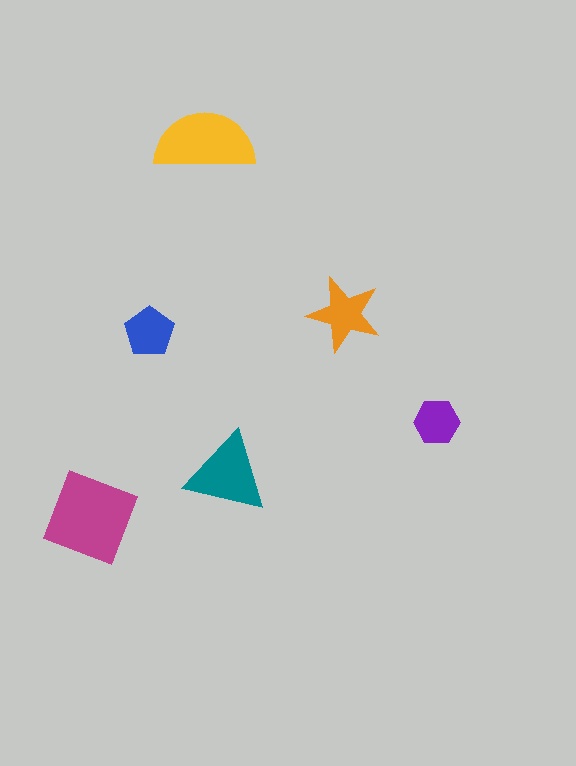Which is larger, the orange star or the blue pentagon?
The orange star.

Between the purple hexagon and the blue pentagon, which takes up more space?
The blue pentagon.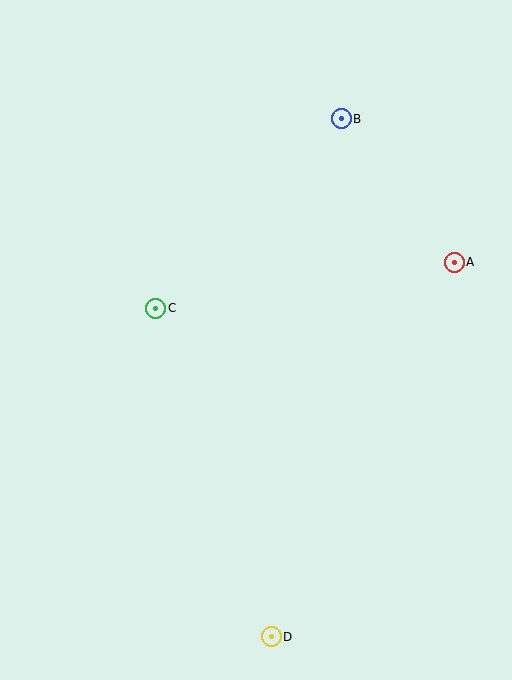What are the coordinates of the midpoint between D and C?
The midpoint between D and C is at (213, 472).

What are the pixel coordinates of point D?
Point D is at (271, 637).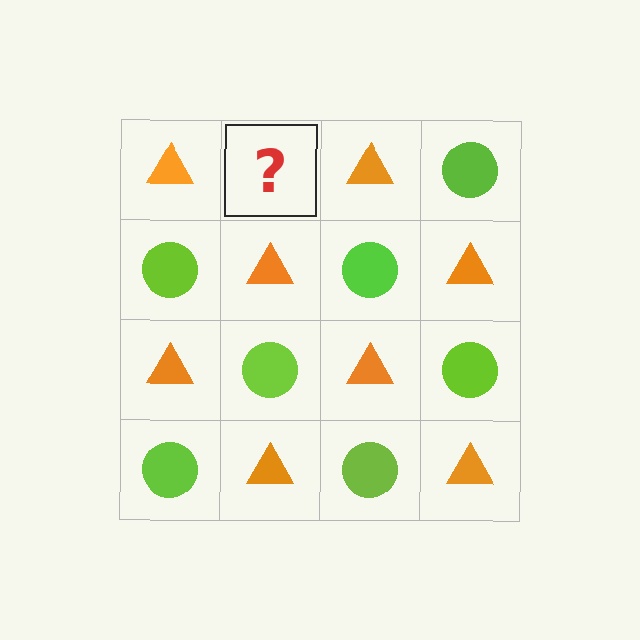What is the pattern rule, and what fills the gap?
The rule is that it alternates orange triangle and lime circle in a checkerboard pattern. The gap should be filled with a lime circle.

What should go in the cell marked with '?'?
The missing cell should contain a lime circle.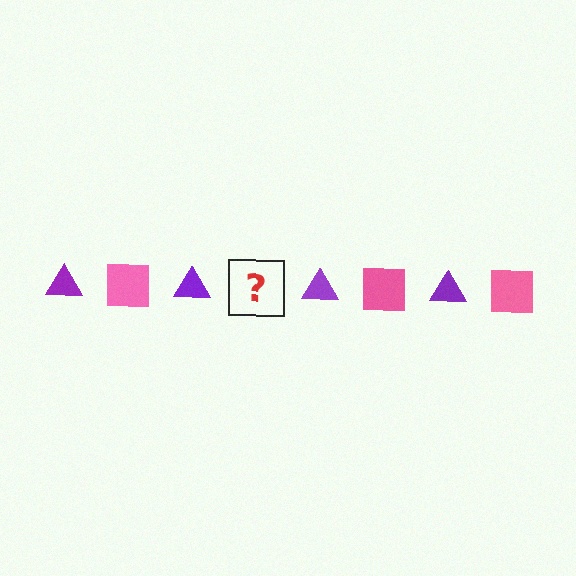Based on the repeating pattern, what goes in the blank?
The blank should be a pink square.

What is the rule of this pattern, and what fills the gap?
The rule is that the pattern alternates between purple triangle and pink square. The gap should be filled with a pink square.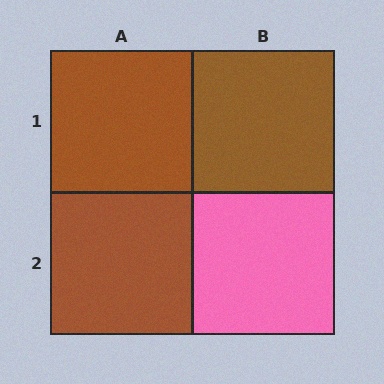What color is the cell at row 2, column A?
Brown.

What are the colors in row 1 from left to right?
Brown, brown.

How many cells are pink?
1 cell is pink.